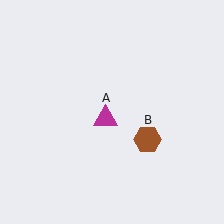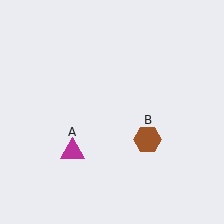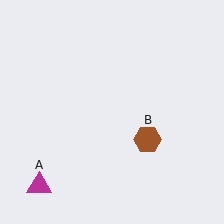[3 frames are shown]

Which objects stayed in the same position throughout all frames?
Brown hexagon (object B) remained stationary.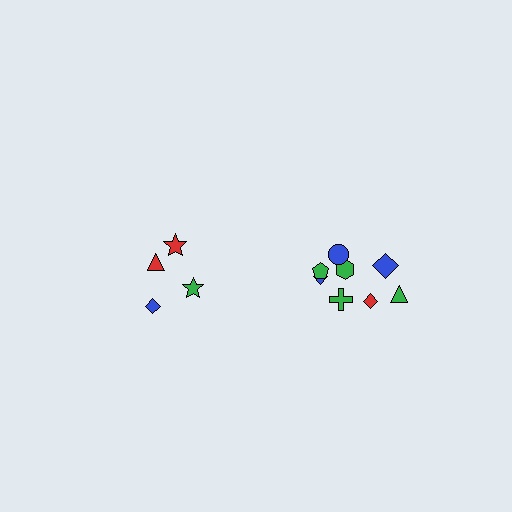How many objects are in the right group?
There are 8 objects.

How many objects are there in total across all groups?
There are 12 objects.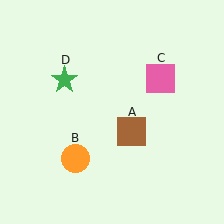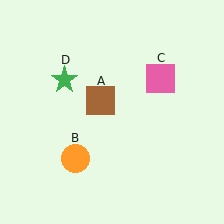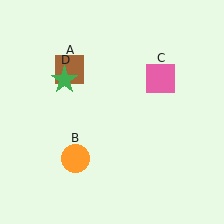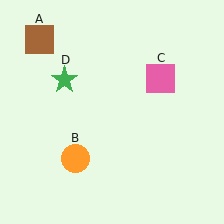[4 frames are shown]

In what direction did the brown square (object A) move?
The brown square (object A) moved up and to the left.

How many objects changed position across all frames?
1 object changed position: brown square (object A).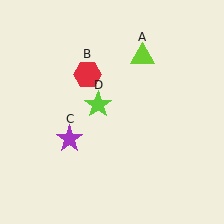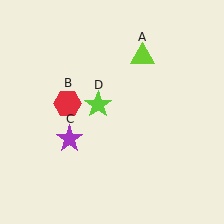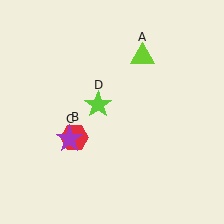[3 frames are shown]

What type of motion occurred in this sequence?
The red hexagon (object B) rotated counterclockwise around the center of the scene.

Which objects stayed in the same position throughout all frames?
Lime triangle (object A) and purple star (object C) and lime star (object D) remained stationary.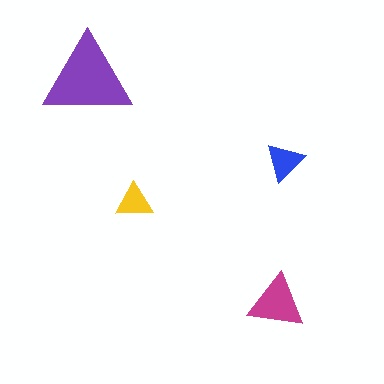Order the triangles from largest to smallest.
the purple one, the magenta one, the blue one, the yellow one.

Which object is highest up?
The purple triangle is topmost.